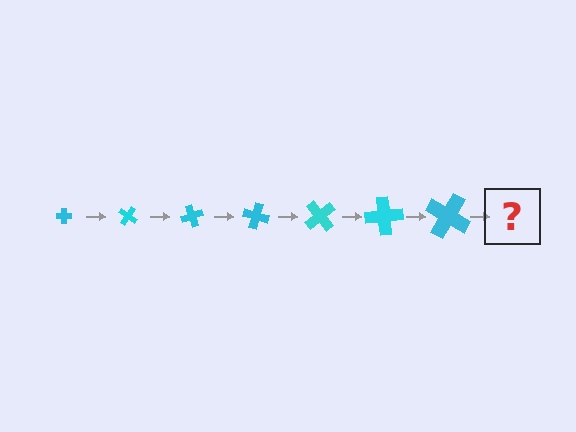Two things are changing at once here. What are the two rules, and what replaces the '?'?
The two rules are that the cross grows larger each step and it rotates 35 degrees each step. The '?' should be a cross, larger than the previous one and rotated 245 degrees from the start.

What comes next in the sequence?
The next element should be a cross, larger than the previous one and rotated 245 degrees from the start.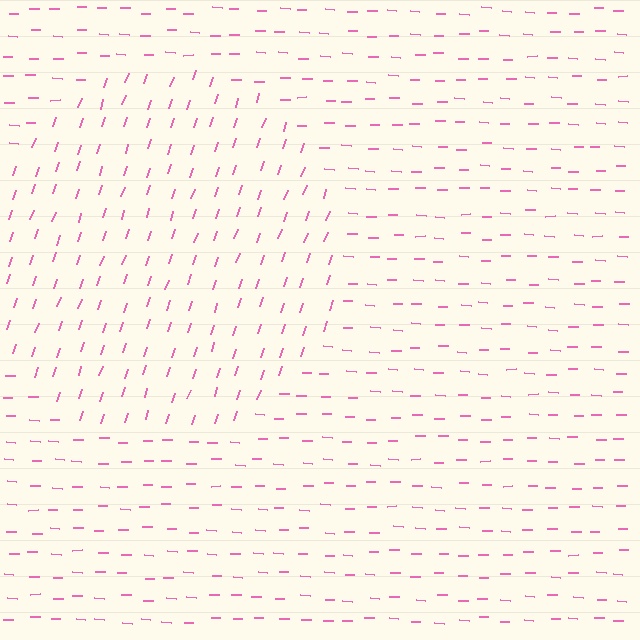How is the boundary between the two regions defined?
The boundary is defined purely by a change in line orientation (approximately 73 degrees difference). All lines are the same color and thickness.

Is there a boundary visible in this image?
Yes, there is a texture boundary formed by a change in line orientation.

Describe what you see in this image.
The image is filled with small pink line segments. A circle region in the image has lines oriented differently from the surrounding lines, creating a visible texture boundary.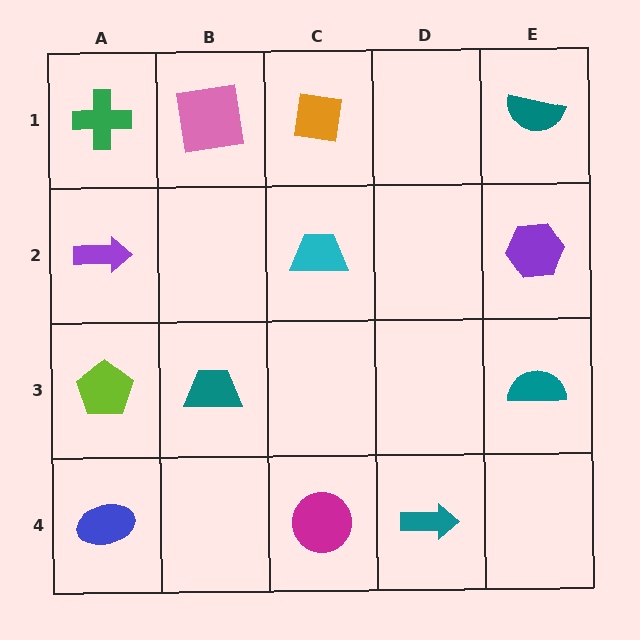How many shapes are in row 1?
4 shapes.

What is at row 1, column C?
An orange square.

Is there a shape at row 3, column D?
No, that cell is empty.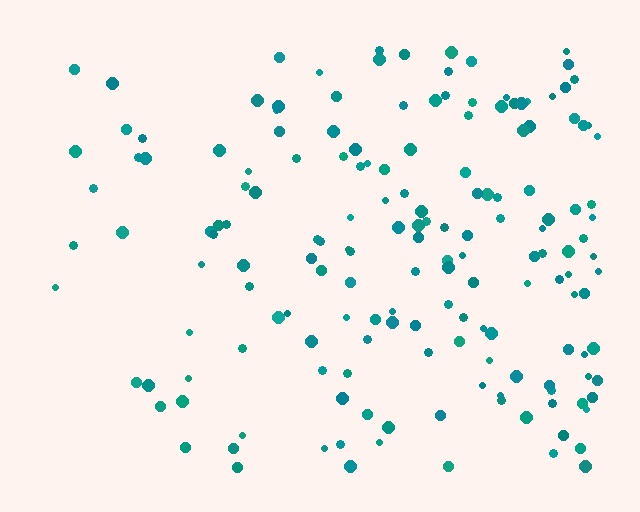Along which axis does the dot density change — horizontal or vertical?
Horizontal.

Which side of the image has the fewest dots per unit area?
The left.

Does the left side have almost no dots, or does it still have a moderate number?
Still a moderate number, just noticeably fewer than the right.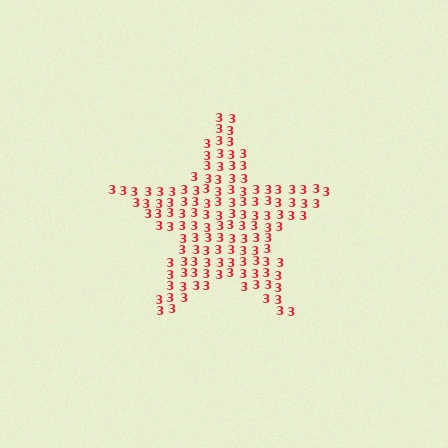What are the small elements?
The small elements are digit 3's.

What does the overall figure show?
The overall figure shows a star.